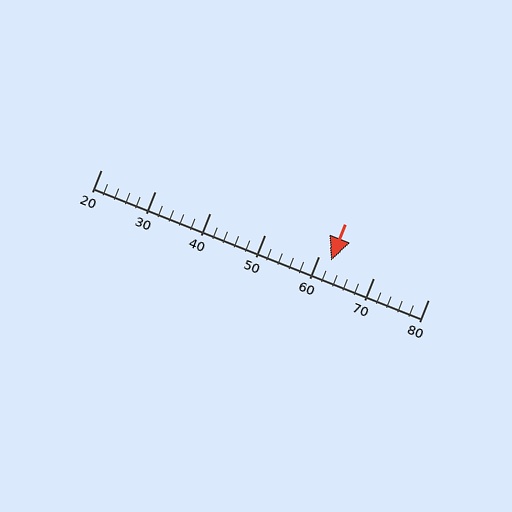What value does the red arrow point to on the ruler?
The red arrow points to approximately 62.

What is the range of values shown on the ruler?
The ruler shows values from 20 to 80.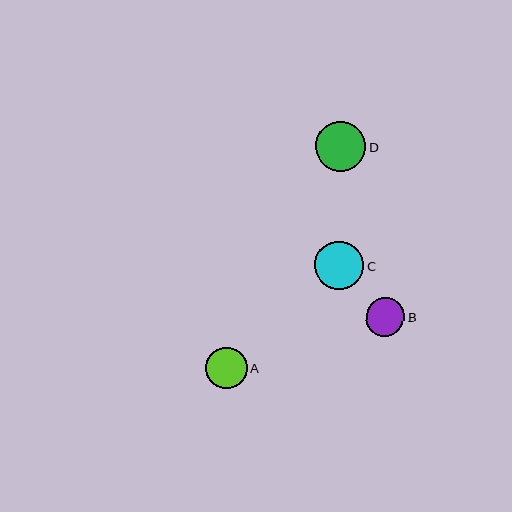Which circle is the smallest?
Circle B is the smallest with a size of approximately 39 pixels.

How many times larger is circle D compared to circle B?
Circle D is approximately 1.3 times the size of circle B.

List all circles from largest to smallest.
From largest to smallest: D, C, A, B.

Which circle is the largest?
Circle D is the largest with a size of approximately 50 pixels.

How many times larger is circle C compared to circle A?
Circle C is approximately 1.2 times the size of circle A.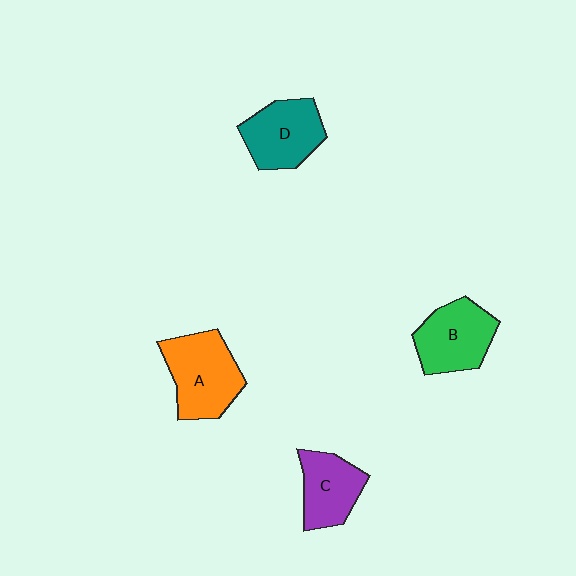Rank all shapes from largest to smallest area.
From largest to smallest: A (orange), B (green), D (teal), C (purple).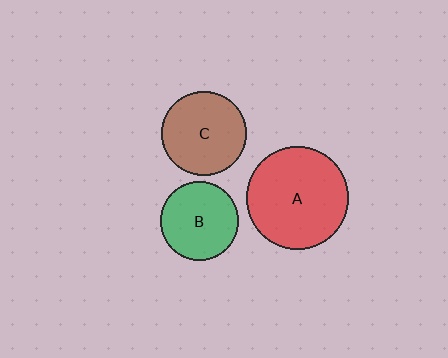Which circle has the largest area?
Circle A (red).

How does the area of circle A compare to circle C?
Approximately 1.5 times.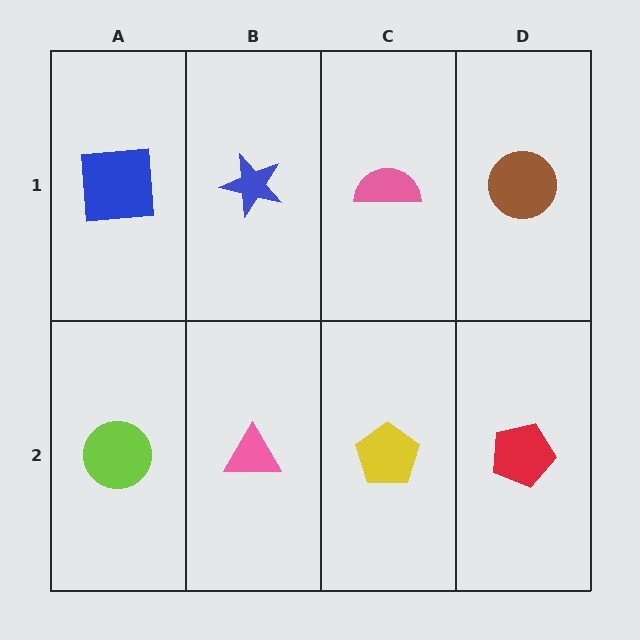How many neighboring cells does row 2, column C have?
3.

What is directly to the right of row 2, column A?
A pink triangle.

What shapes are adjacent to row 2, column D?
A brown circle (row 1, column D), a yellow pentagon (row 2, column C).